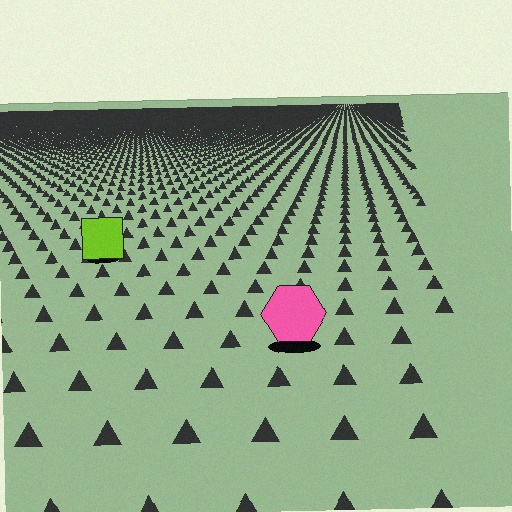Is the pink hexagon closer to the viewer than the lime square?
Yes. The pink hexagon is closer — you can tell from the texture gradient: the ground texture is coarser near it.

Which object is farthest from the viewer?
The lime square is farthest from the viewer. It appears smaller and the ground texture around it is denser.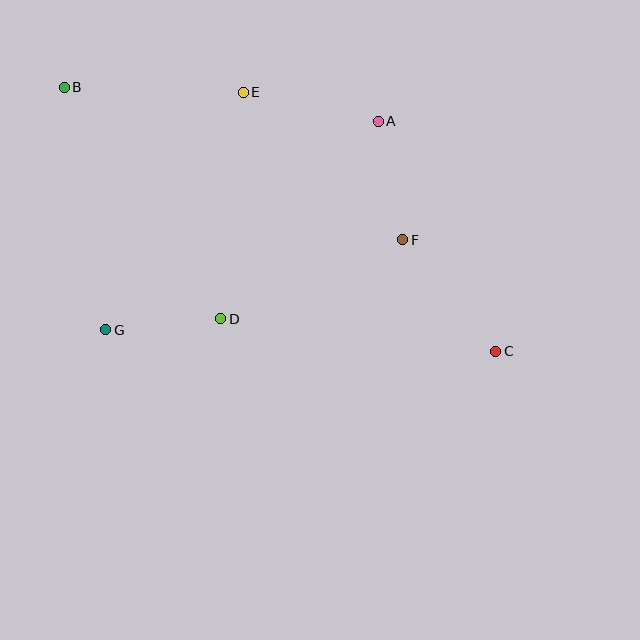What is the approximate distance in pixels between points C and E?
The distance between C and E is approximately 362 pixels.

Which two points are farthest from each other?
Points B and C are farthest from each other.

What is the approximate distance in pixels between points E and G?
The distance between E and G is approximately 274 pixels.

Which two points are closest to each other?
Points D and G are closest to each other.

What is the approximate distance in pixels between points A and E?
The distance between A and E is approximately 138 pixels.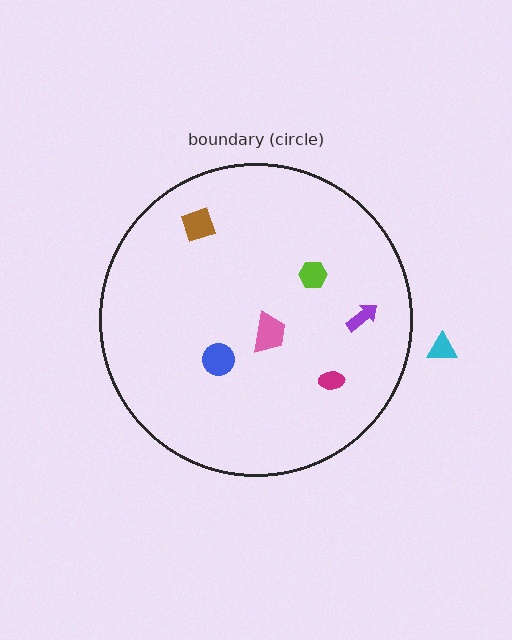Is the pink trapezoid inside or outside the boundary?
Inside.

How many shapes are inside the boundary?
6 inside, 1 outside.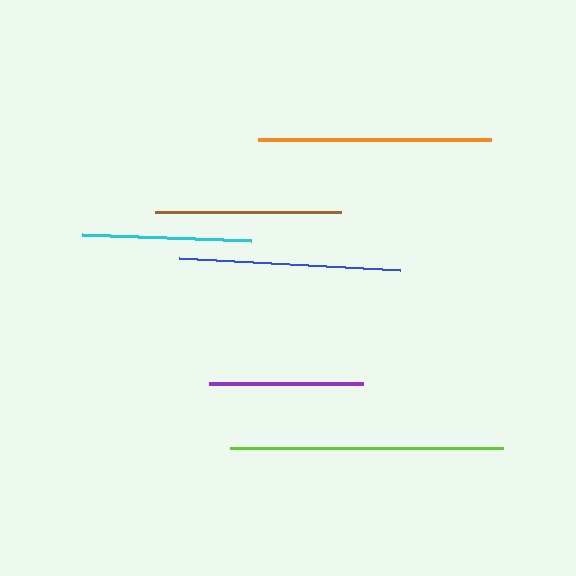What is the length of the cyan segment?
The cyan segment is approximately 169 pixels long.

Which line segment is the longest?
The lime line is the longest at approximately 273 pixels.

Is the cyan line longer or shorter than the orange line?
The orange line is longer than the cyan line.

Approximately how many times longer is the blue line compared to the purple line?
The blue line is approximately 1.4 times the length of the purple line.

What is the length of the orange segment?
The orange segment is approximately 233 pixels long.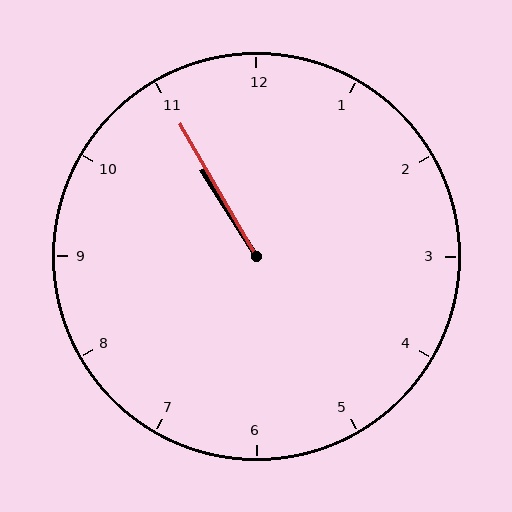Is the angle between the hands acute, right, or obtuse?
It is acute.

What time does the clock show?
10:55.